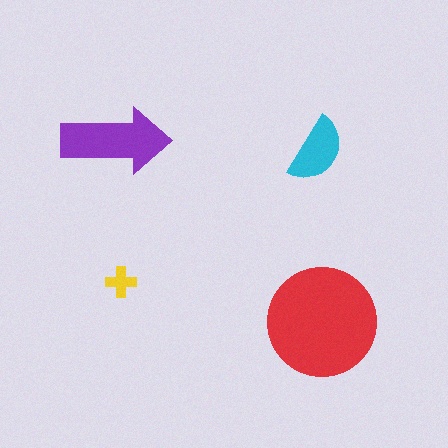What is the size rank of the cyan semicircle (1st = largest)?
3rd.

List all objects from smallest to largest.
The yellow cross, the cyan semicircle, the purple arrow, the red circle.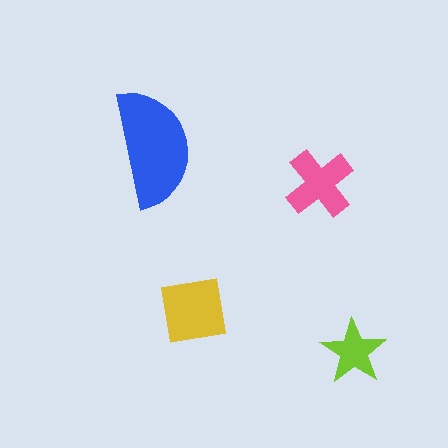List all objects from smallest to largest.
The lime star, the pink cross, the yellow square, the blue semicircle.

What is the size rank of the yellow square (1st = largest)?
2nd.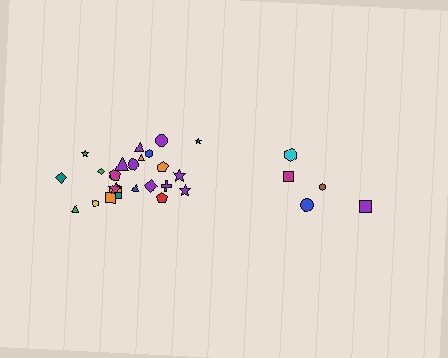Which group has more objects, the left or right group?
The left group.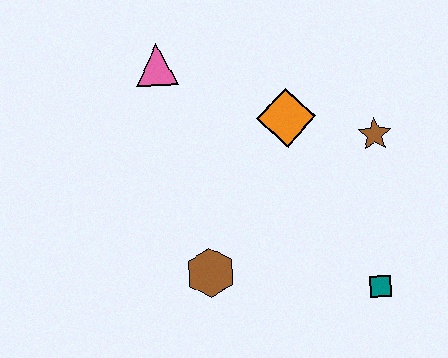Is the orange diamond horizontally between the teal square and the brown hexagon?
Yes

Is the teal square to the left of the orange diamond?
No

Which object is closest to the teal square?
The brown star is closest to the teal square.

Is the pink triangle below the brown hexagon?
No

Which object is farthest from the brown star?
The pink triangle is farthest from the brown star.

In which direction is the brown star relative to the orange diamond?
The brown star is to the right of the orange diamond.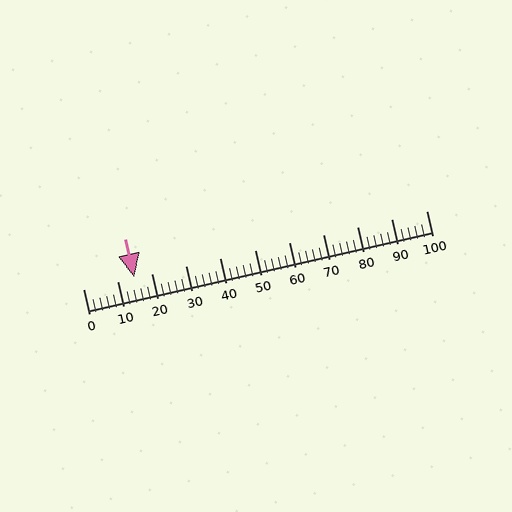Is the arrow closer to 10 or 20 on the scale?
The arrow is closer to 10.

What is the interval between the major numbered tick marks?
The major tick marks are spaced 10 units apart.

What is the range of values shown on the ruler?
The ruler shows values from 0 to 100.